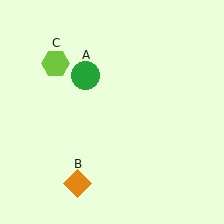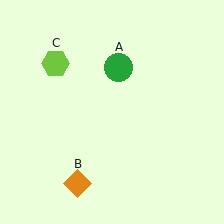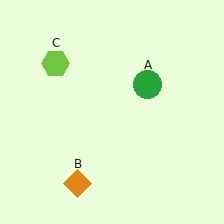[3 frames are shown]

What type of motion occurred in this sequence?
The green circle (object A) rotated clockwise around the center of the scene.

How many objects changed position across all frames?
1 object changed position: green circle (object A).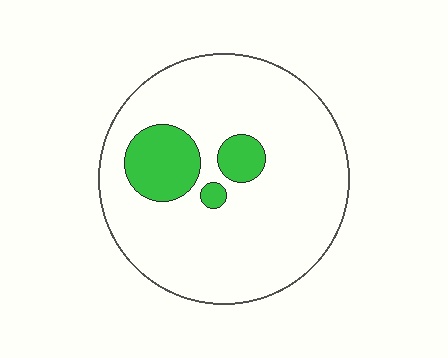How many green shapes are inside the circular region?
3.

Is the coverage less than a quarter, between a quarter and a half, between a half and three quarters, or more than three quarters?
Less than a quarter.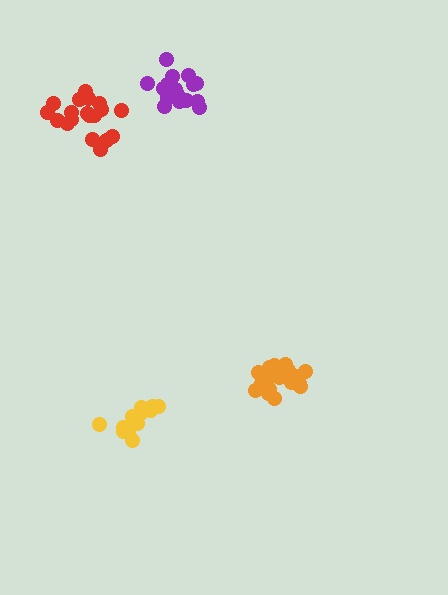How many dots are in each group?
Group 1: 19 dots, Group 2: 18 dots, Group 3: 21 dots, Group 4: 15 dots (73 total).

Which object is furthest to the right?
The orange cluster is rightmost.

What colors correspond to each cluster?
The clusters are colored: red, purple, orange, yellow.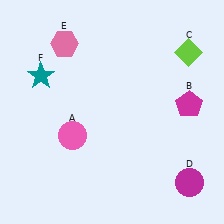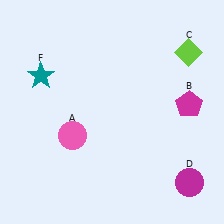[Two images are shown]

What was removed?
The pink hexagon (E) was removed in Image 2.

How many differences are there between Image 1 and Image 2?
There is 1 difference between the two images.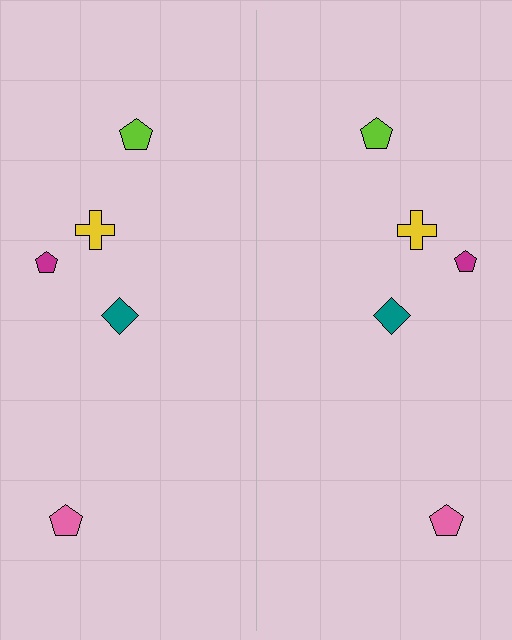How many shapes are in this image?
There are 10 shapes in this image.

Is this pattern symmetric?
Yes, this pattern has bilateral (reflection) symmetry.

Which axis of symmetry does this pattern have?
The pattern has a vertical axis of symmetry running through the center of the image.